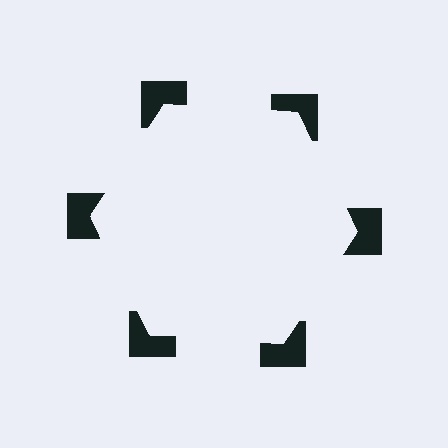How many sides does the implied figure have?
6 sides.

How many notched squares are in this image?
There are 6 — one at each vertex of the illusory hexagon.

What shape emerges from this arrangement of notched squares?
An illusory hexagon — its edges are inferred from the aligned wedge cuts in the notched squares, not physically drawn.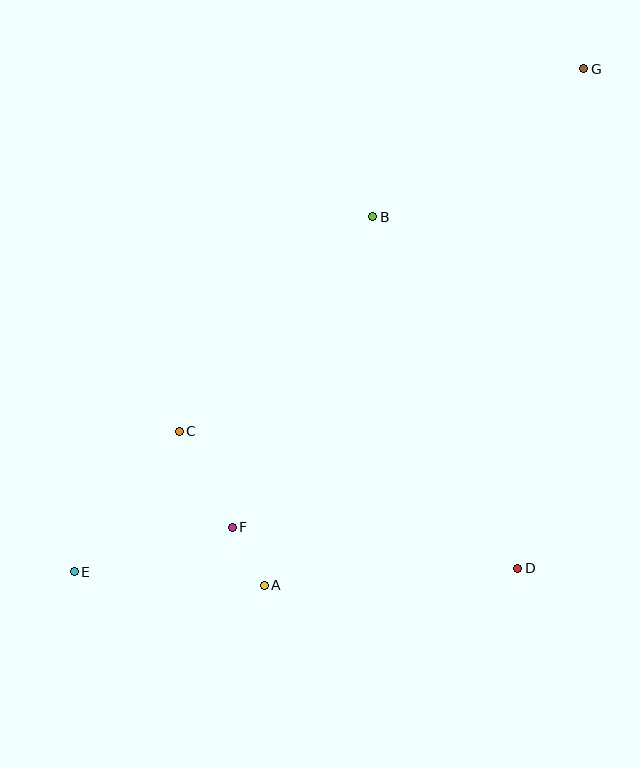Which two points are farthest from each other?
Points E and G are farthest from each other.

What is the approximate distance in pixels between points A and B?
The distance between A and B is approximately 384 pixels.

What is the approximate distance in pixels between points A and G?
The distance between A and G is approximately 607 pixels.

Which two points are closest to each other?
Points A and F are closest to each other.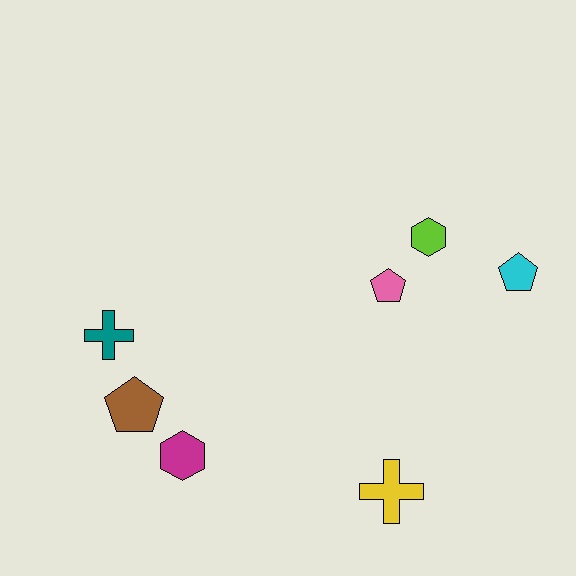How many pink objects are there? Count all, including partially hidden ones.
There is 1 pink object.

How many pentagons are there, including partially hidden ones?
There are 3 pentagons.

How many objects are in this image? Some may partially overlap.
There are 7 objects.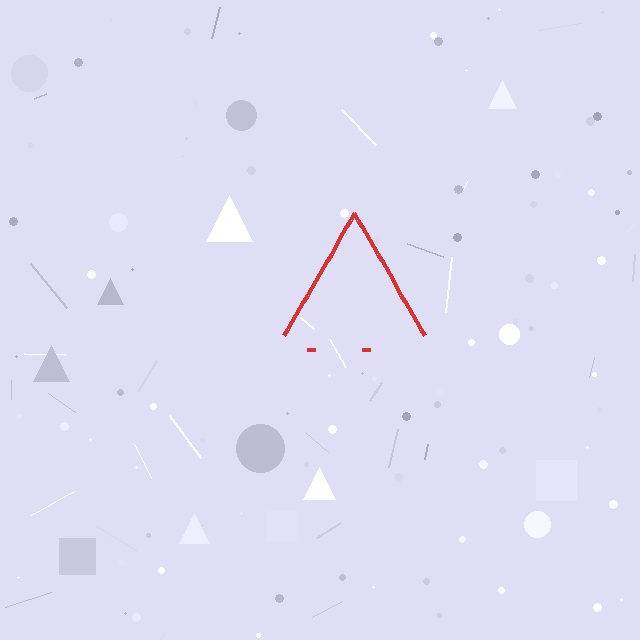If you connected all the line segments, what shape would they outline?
They would outline a triangle.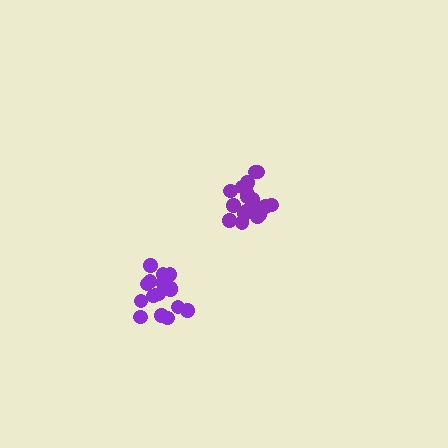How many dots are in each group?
Group 1: 17 dots, Group 2: 19 dots (36 total).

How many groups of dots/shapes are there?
There are 2 groups.